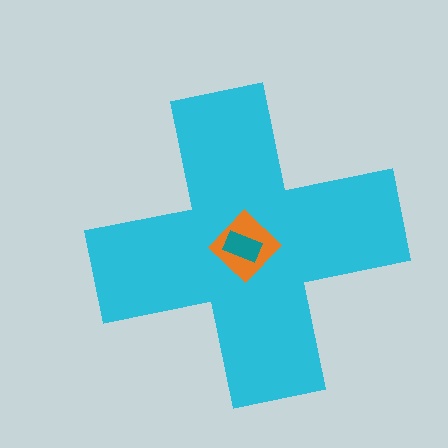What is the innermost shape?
The teal rectangle.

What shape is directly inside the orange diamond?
The teal rectangle.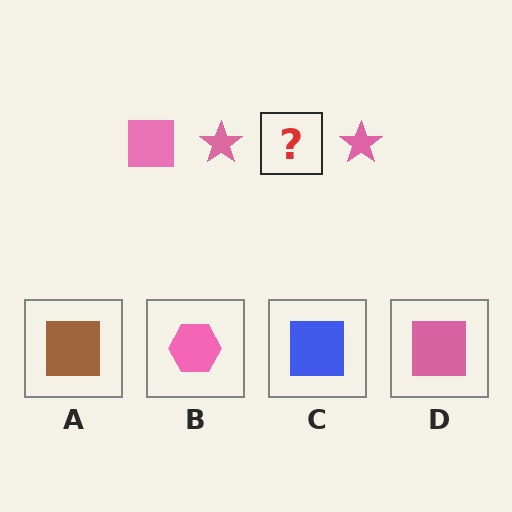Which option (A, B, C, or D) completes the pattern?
D.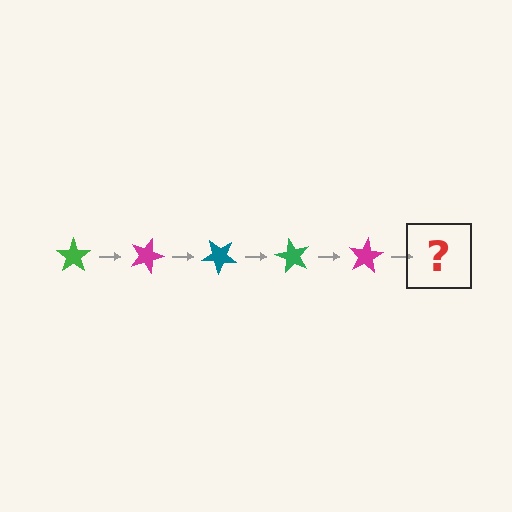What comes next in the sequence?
The next element should be a teal star, rotated 100 degrees from the start.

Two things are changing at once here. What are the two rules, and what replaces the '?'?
The two rules are that it rotates 20 degrees each step and the color cycles through green, magenta, and teal. The '?' should be a teal star, rotated 100 degrees from the start.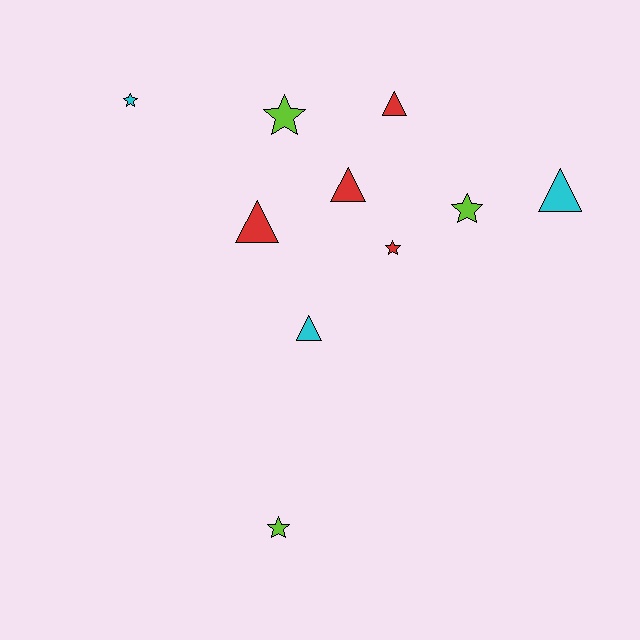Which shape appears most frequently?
Star, with 5 objects.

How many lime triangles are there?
There are no lime triangles.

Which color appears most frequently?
Red, with 4 objects.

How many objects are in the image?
There are 10 objects.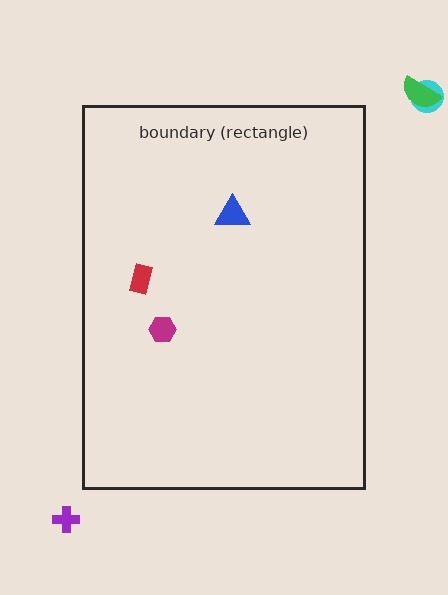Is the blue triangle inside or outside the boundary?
Inside.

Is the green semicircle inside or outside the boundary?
Outside.